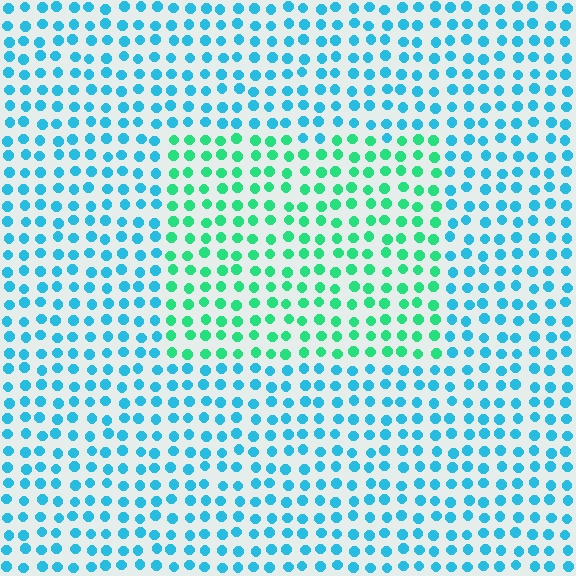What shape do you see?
I see a rectangle.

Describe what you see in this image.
The image is filled with small cyan elements in a uniform arrangement. A rectangle-shaped region is visible where the elements are tinted to a slightly different hue, forming a subtle color boundary.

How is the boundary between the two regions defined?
The boundary is defined purely by a slight shift in hue (about 43 degrees). Spacing, size, and orientation are identical on both sides.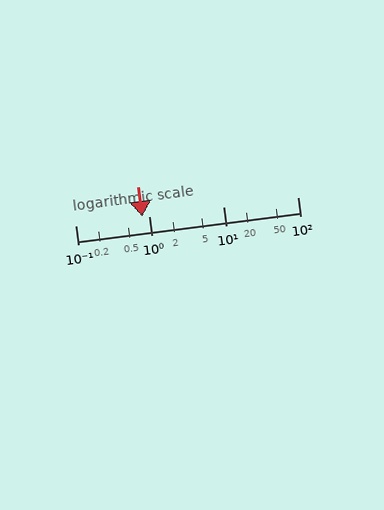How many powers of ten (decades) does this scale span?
The scale spans 3 decades, from 0.1 to 100.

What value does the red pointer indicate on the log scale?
The pointer indicates approximately 0.79.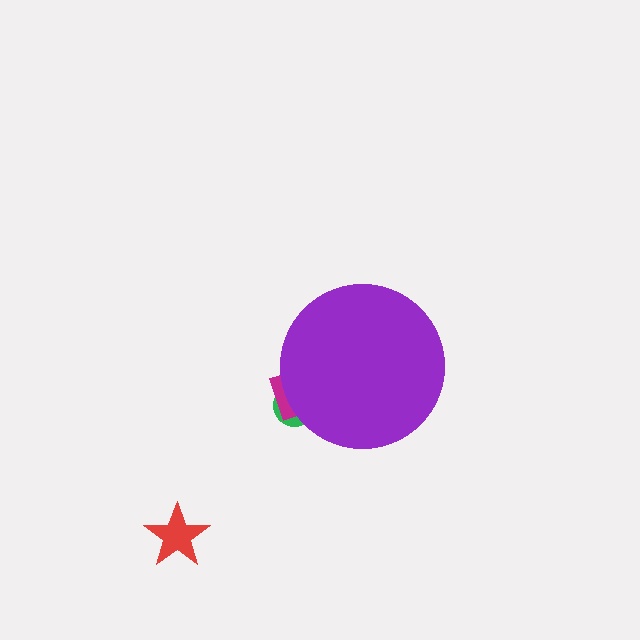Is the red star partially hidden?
No, the red star is fully visible.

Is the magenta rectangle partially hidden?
Yes, the magenta rectangle is partially hidden behind the purple circle.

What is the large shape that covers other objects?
A purple circle.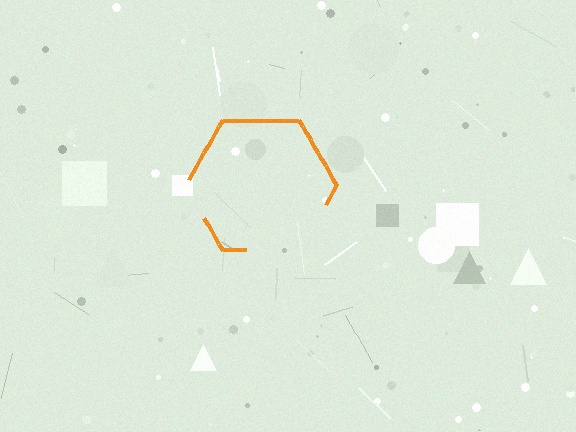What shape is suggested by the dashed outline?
The dashed outline suggests a hexagon.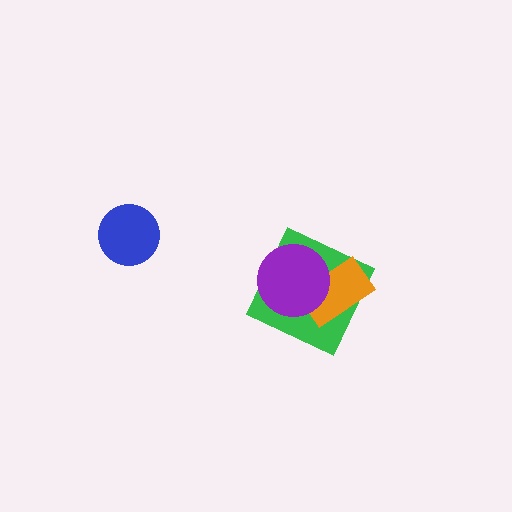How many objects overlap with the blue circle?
0 objects overlap with the blue circle.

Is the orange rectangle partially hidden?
Yes, it is partially covered by another shape.